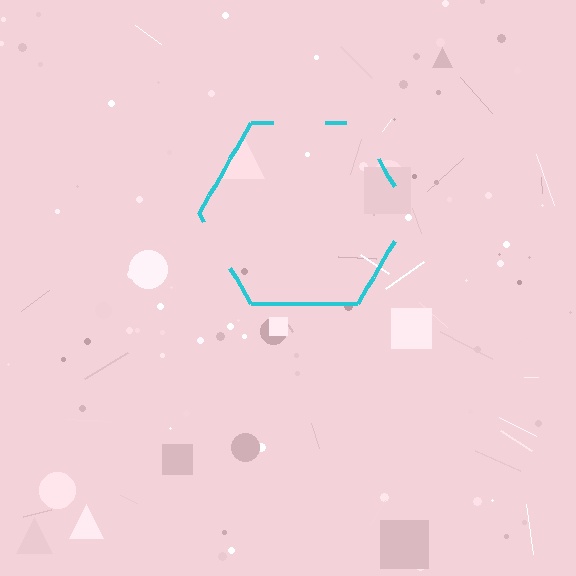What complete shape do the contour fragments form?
The contour fragments form a hexagon.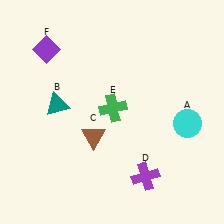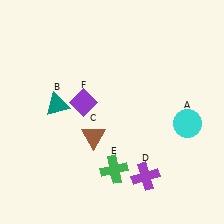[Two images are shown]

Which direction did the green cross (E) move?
The green cross (E) moved down.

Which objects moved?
The objects that moved are: the green cross (E), the purple diamond (F).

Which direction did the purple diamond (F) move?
The purple diamond (F) moved down.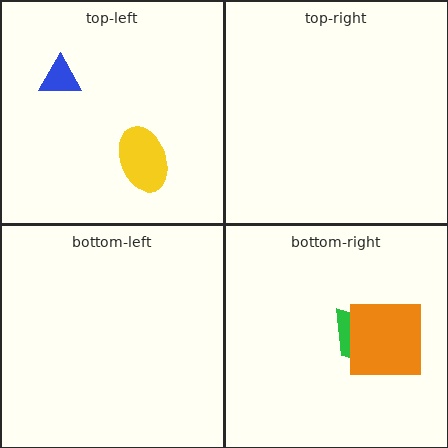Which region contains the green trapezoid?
The bottom-right region.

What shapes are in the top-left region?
The yellow ellipse, the blue triangle.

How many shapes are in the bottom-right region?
2.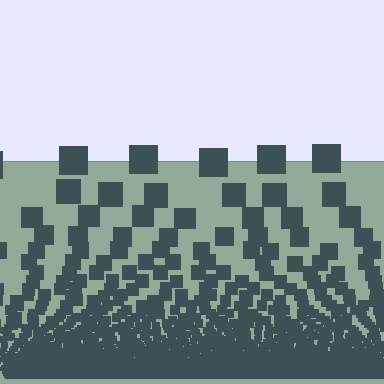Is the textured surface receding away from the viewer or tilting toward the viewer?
The surface appears to tilt toward the viewer. Texture elements get larger and sparser toward the top.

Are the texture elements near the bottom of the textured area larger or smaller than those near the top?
Smaller. The gradient is inverted — elements near the bottom are smaller and denser.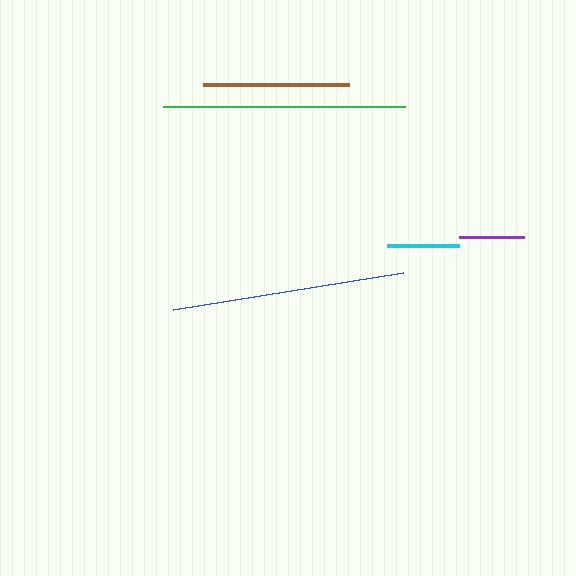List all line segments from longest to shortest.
From longest to shortest: green, blue, brown, cyan, purple.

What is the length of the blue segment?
The blue segment is approximately 234 pixels long.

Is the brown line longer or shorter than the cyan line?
The brown line is longer than the cyan line.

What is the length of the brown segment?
The brown segment is approximately 145 pixels long.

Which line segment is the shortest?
The purple line is the shortest at approximately 65 pixels.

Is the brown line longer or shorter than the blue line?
The blue line is longer than the brown line.